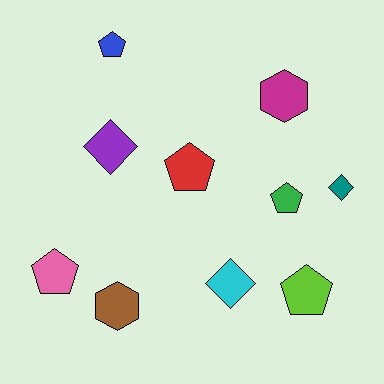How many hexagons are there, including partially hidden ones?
There are 2 hexagons.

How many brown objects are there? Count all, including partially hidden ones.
There is 1 brown object.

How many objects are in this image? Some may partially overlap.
There are 10 objects.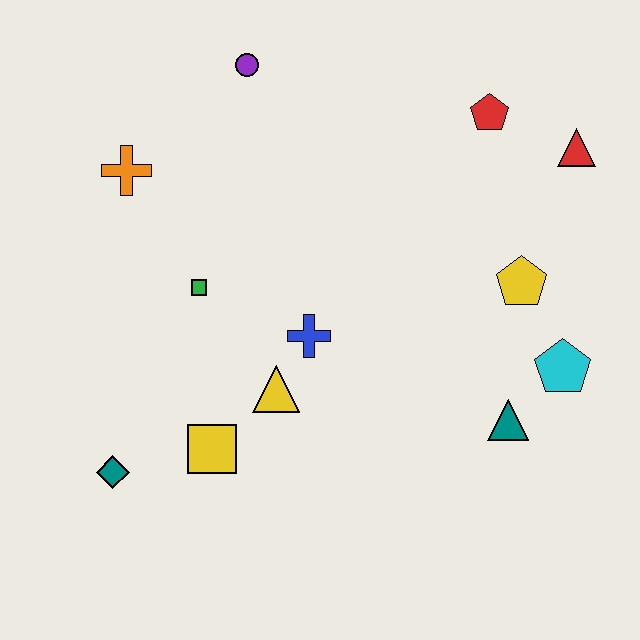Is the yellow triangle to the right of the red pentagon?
No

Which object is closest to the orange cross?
The green square is closest to the orange cross.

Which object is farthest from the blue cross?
The red triangle is farthest from the blue cross.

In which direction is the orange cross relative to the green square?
The orange cross is above the green square.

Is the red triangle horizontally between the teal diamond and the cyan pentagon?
No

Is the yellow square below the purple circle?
Yes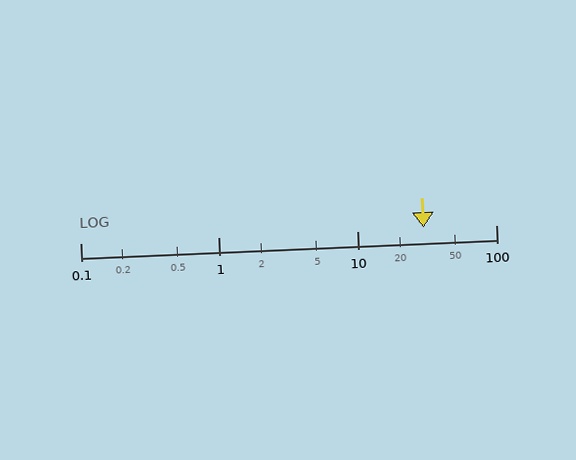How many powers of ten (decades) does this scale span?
The scale spans 3 decades, from 0.1 to 100.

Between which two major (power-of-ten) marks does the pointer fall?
The pointer is between 10 and 100.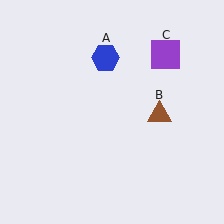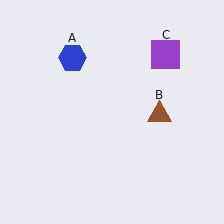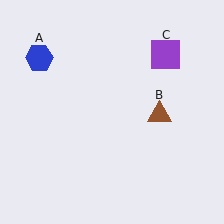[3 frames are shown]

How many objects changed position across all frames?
1 object changed position: blue hexagon (object A).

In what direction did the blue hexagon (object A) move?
The blue hexagon (object A) moved left.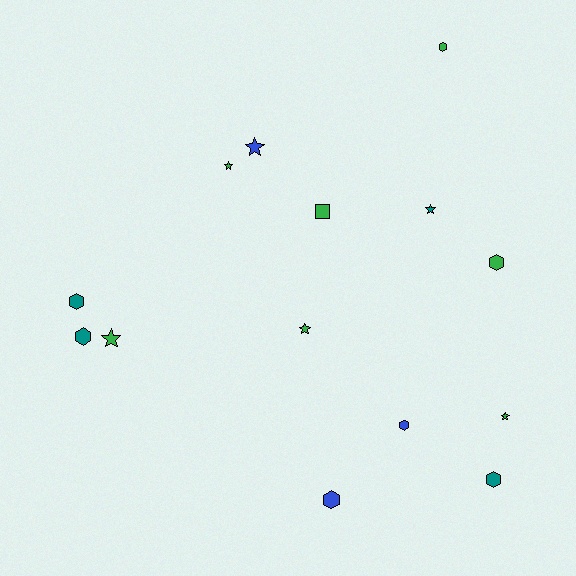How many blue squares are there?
There are no blue squares.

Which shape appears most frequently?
Hexagon, with 7 objects.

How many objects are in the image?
There are 14 objects.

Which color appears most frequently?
Green, with 7 objects.